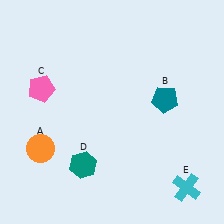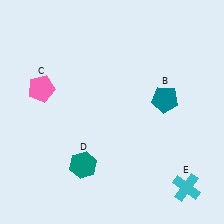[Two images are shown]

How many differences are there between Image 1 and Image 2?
There is 1 difference between the two images.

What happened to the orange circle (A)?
The orange circle (A) was removed in Image 2. It was in the bottom-left area of Image 1.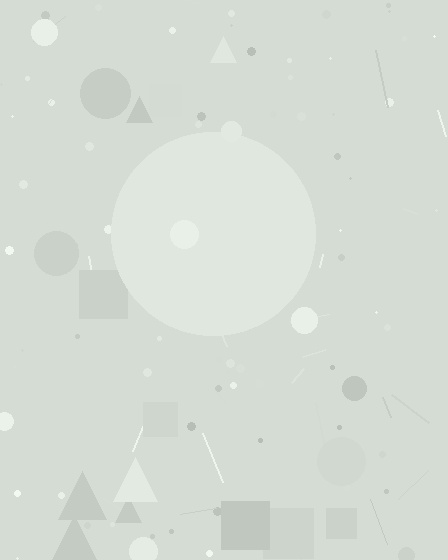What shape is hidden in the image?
A circle is hidden in the image.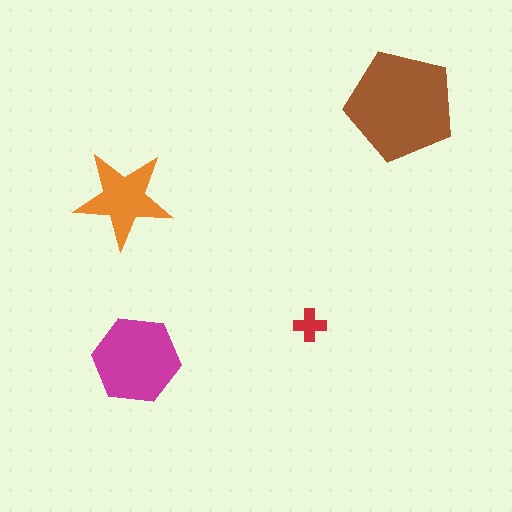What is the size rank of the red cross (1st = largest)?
4th.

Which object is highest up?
The brown pentagon is topmost.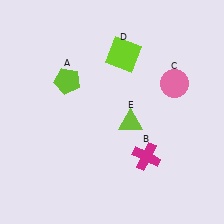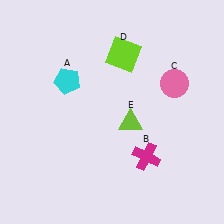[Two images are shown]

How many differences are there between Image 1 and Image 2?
There is 1 difference between the two images.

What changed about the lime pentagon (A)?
In Image 1, A is lime. In Image 2, it changed to cyan.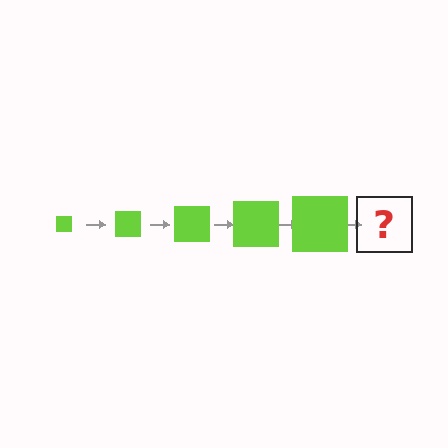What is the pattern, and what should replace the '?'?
The pattern is that the square gets progressively larger each step. The '?' should be a lime square, larger than the previous one.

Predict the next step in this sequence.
The next step is a lime square, larger than the previous one.